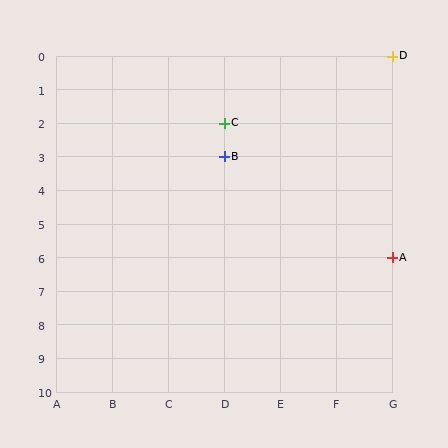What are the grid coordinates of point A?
Point A is at grid coordinates (G, 6).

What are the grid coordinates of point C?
Point C is at grid coordinates (D, 2).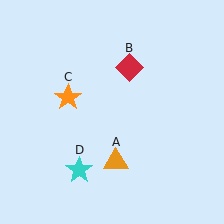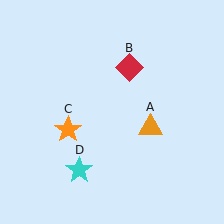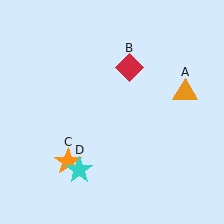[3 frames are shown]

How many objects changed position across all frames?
2 objects changed position: orange triangle (object A), orange star (object C).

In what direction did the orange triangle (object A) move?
The orange triangle (object A) moved up and to the right.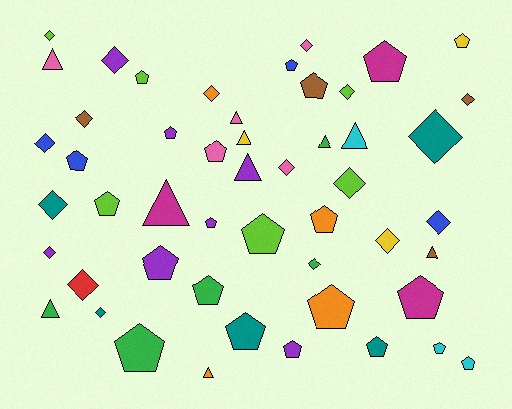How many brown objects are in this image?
There are 4 brown objects.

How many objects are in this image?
There are 50 objects.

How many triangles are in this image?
There are 10 triangles.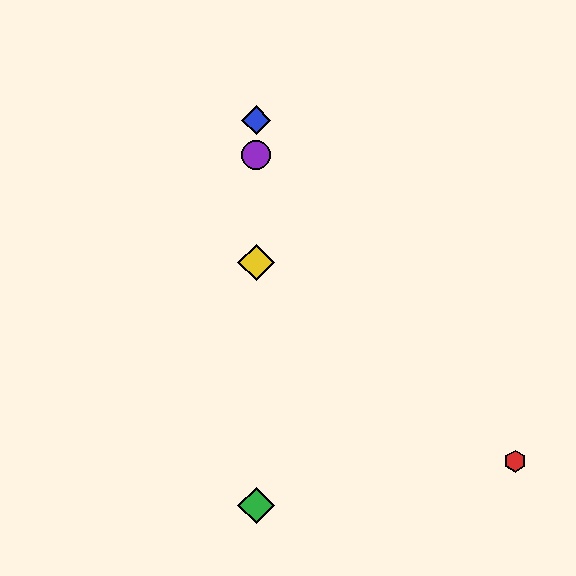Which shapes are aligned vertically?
The blue diamond, the green diamond, the yellow diamond, the purple circle are aligned vertically.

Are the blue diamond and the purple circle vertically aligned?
Yes, both are at x≈256.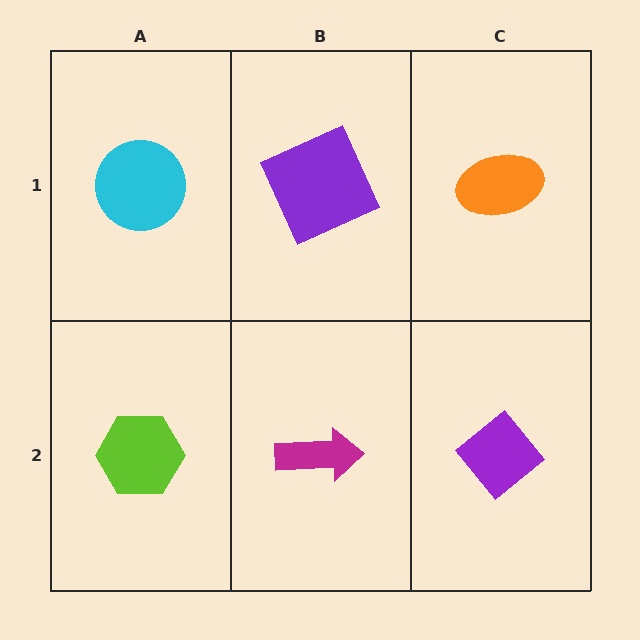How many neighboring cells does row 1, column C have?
2.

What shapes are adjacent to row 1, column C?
A purple diamond (row 2, column C), a purple square (row 1, column B).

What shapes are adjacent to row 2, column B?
A purple square (row 1, column B), a lime hexagon (row 2, column A), a purple diamond (row 2, column C).